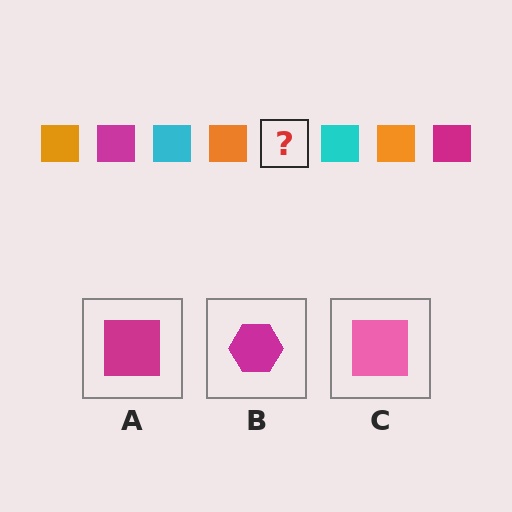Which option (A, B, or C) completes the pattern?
A.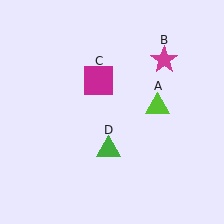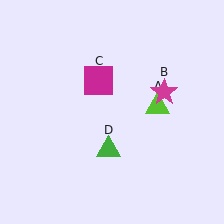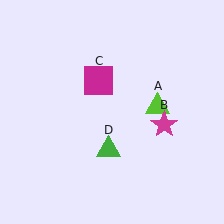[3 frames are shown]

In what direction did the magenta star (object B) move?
The magenta star (object B) moved down.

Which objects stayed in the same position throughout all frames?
Lime triangle (object A) and magenta square (object C) and green triangle (object D) remained stationary.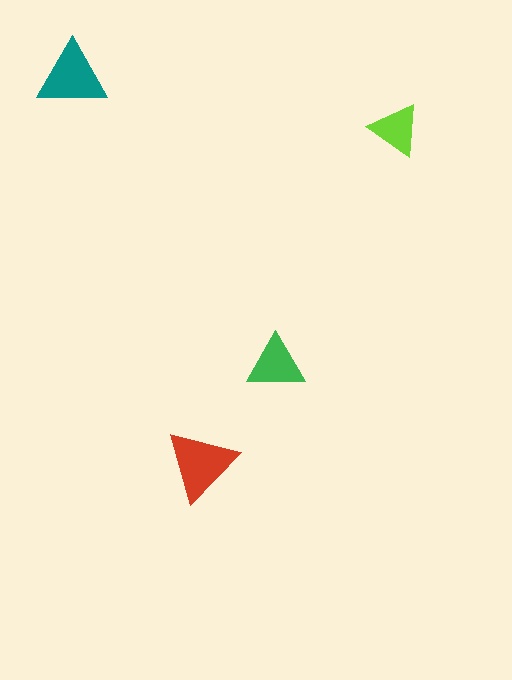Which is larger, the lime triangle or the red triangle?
The red one.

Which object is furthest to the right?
The lime triangle is rightmost.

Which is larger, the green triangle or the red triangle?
The red one.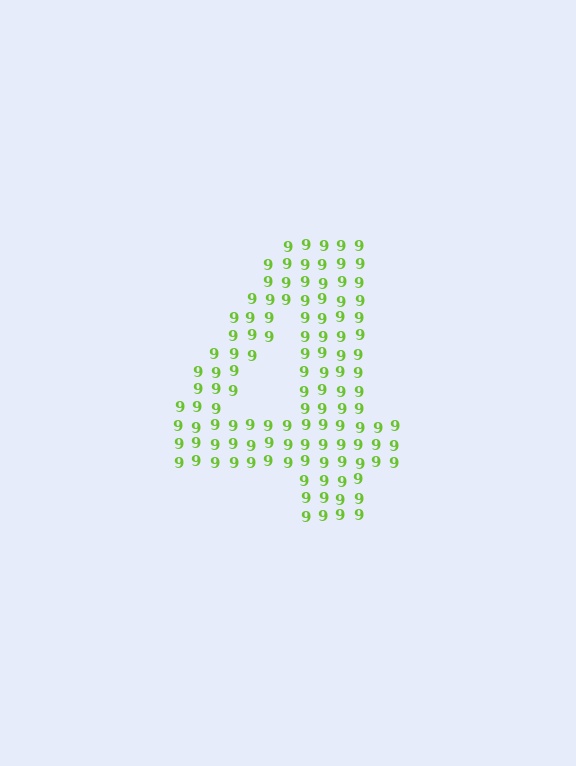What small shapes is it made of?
It is made of small digit 9's.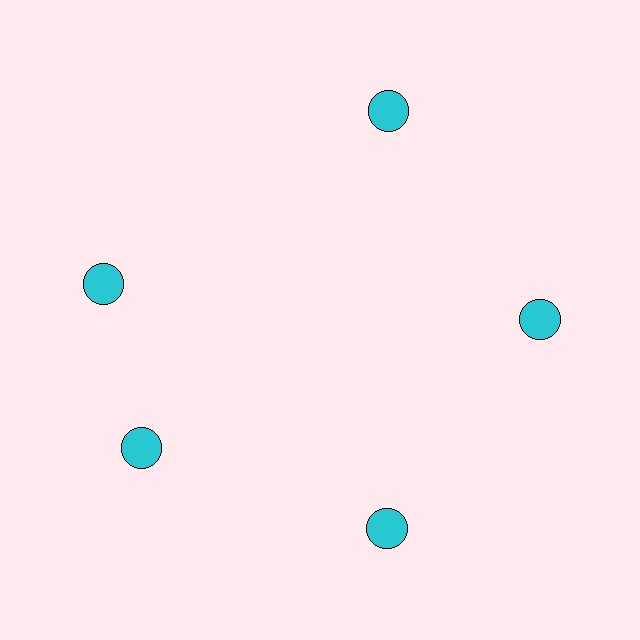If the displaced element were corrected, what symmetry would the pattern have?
It would have 5-fold rotational symmetry — the pattern would map onto itself every 72 degrees.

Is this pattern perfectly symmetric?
No. The 5 cyan circles are arranged in a ring, but one element near the 10 o'clock position is rotated out of alignment along the ring, breaking the 5-fold rotational symmetry.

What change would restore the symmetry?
The symmetry would be restored by rotating it back into even spacing with its neighbors so that all 5 circles sit at equal angles and equal distance from the center.